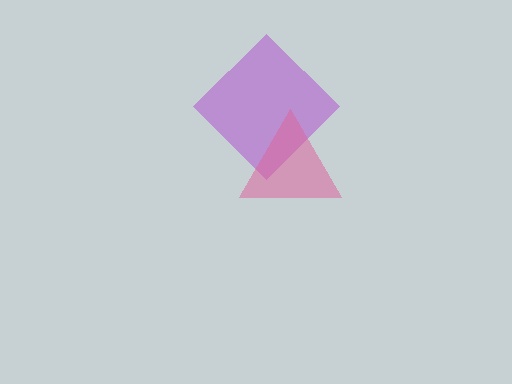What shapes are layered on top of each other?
The layered shapes are: a purple diamond, a pink triangle.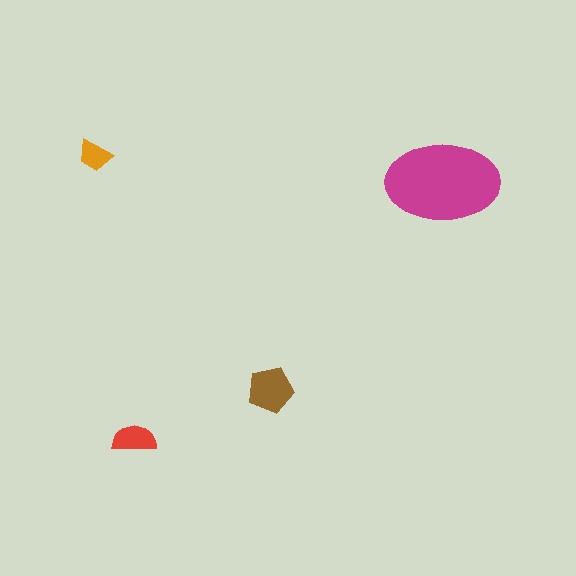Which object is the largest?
The magenta ellipse.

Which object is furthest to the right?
The magenta ellipse is rightmost.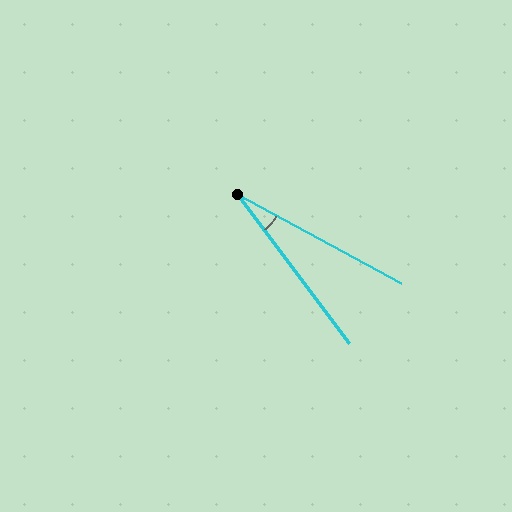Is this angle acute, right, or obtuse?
It is acute.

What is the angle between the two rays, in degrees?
Approximately 25 degrees.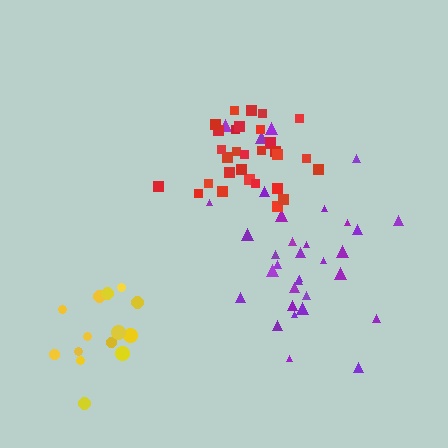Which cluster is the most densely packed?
Red.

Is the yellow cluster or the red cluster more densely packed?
Red.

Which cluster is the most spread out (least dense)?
Yellow.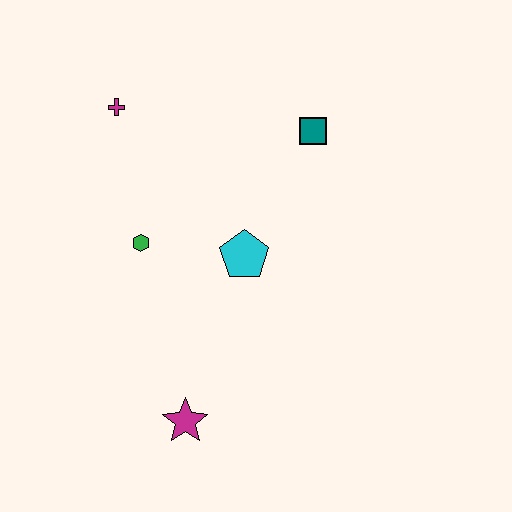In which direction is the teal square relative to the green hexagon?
The teal square is to the right of the green hexagon.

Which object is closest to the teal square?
The cyan pentagon is closest to the teal square.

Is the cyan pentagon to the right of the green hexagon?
Yes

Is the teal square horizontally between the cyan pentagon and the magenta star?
No